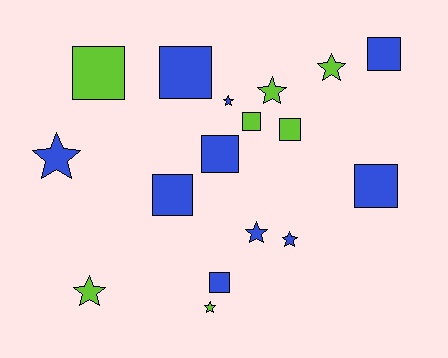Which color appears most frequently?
Blue, with 10 objects.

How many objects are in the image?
There are 17 objects.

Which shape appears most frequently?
Square, with 9 objects.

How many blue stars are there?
There are 4 blue stars.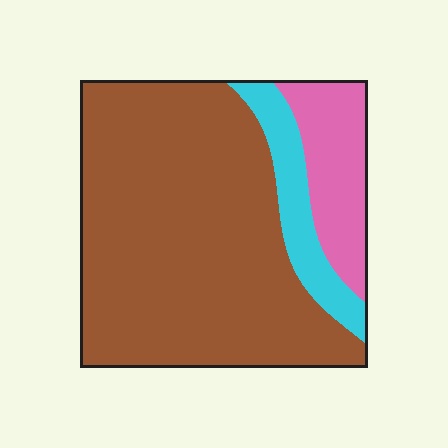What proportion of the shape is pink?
Pink takes up less than a sixth of the shape.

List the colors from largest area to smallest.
From largest to smallest: brown, pink, cyan.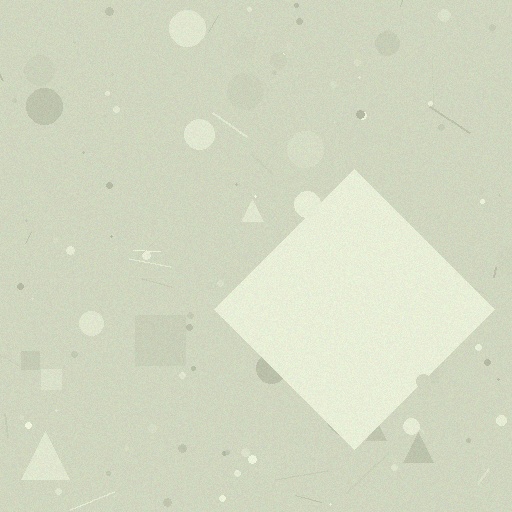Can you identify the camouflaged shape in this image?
The camouflaged shape is a diamond.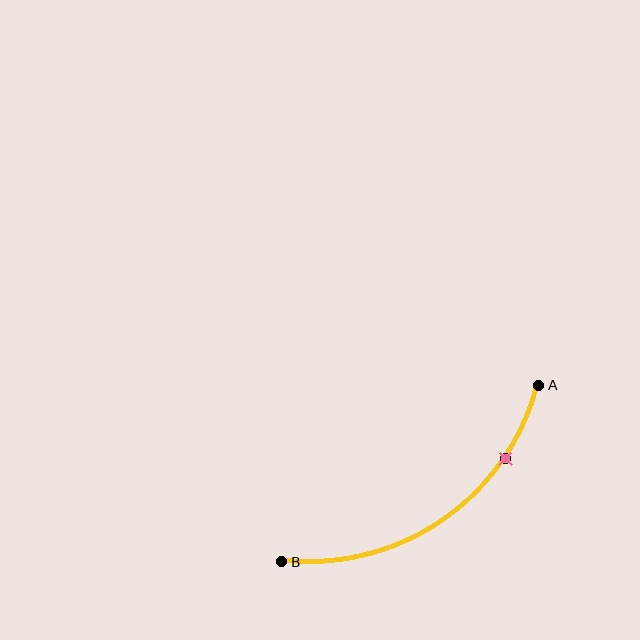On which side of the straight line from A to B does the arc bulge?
The arc bulges below and to the right of the straight line connecting A and B.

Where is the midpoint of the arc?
The arc midpoint is the point on the curve farthest from the straight line joining A and B. It sits below and to the right of that line.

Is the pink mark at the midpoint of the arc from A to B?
No. The pink mark lies on the arc but is closer to endpoint A. The arc midpoint would be at the point on the curve equidistant along the arc from both A and B.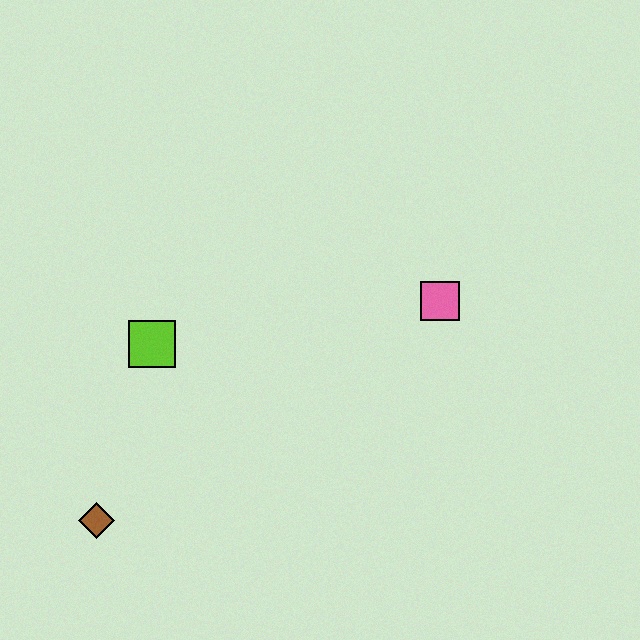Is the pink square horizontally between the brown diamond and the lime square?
No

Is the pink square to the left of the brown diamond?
No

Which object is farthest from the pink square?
The brown diamond is farthest from the pink square.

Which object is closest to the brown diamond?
The lime square is closest to the brown diamond.